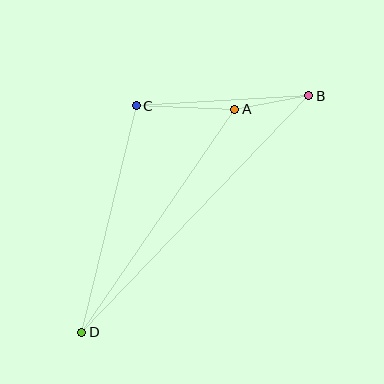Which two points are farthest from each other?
Points B and D are farthest from each other.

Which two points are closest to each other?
Points A and B are closest to each other.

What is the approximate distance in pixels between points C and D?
The distance between C and D is approximately 233 pixels.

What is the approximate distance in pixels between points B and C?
The distance between B and C is approximately 173 pixels.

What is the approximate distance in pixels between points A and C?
The distance between A and C is approximately 98 pixels.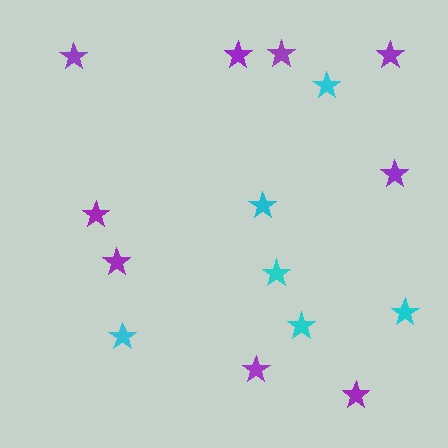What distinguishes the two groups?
There are 2 groups: one group of purple stars (9) and one group of cyan stars (6).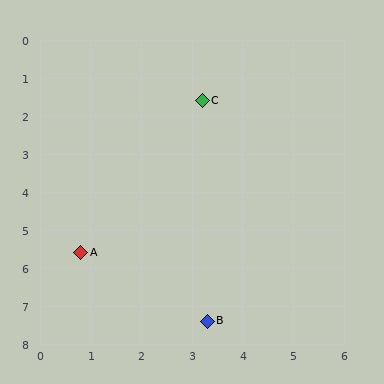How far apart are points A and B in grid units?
Points A and B are about 3.1 grid units apart.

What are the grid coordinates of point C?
Point C is at approximately (3.2, 1.6).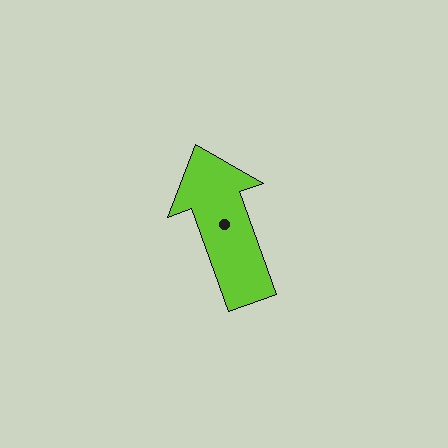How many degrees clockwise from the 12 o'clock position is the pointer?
Approximately 340 degrees.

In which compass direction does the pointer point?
North.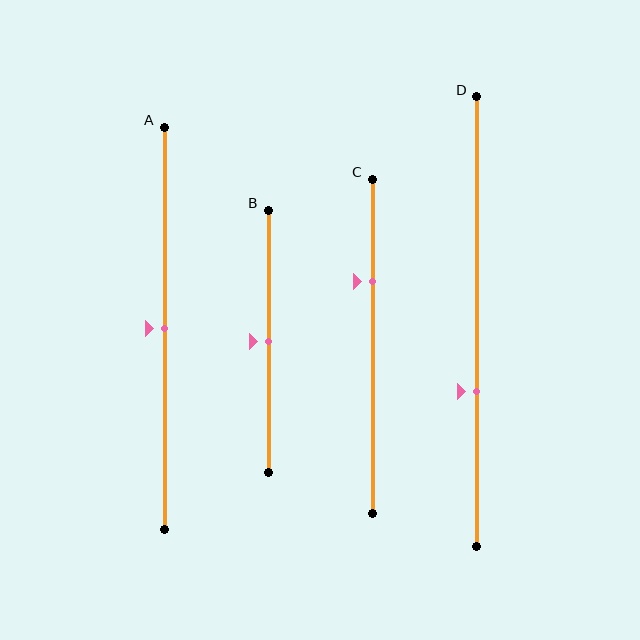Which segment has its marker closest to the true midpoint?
Segment A has its marker closest to the true midpoint.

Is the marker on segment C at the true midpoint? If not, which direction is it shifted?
No, the marker on segment C is shifted upward by about 19% of the segment length.